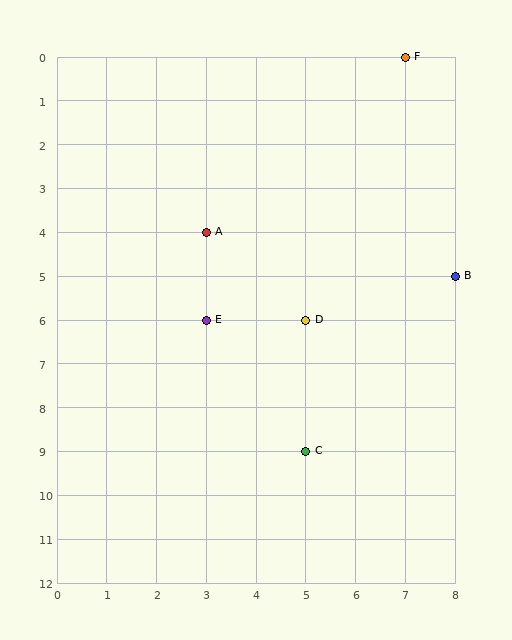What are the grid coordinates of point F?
Point F is at grid coordinates (7, 0).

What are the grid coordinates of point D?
Point D is at grid coordinates (5, 6).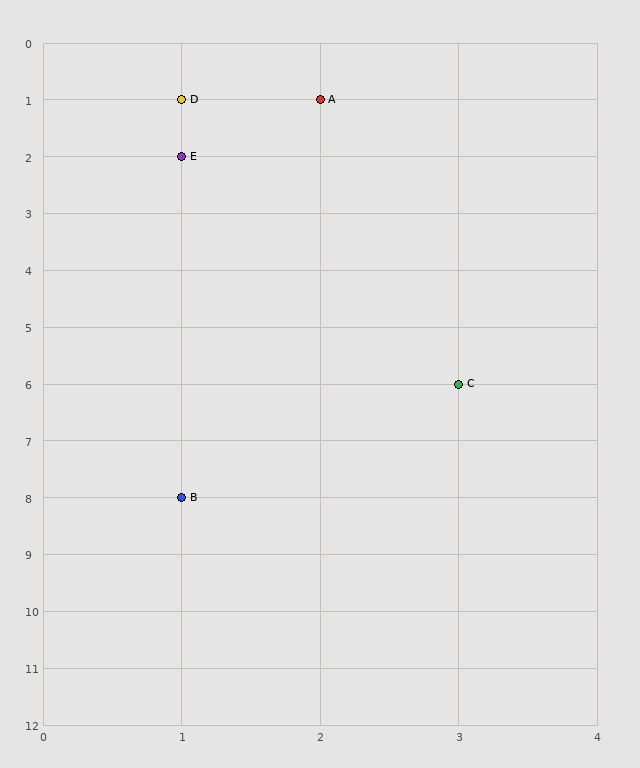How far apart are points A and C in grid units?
Points A and C are 1 column and 5 rows apart (about 5.1 grid units diagonally).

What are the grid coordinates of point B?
Point B is at grid coordinates (1, 8).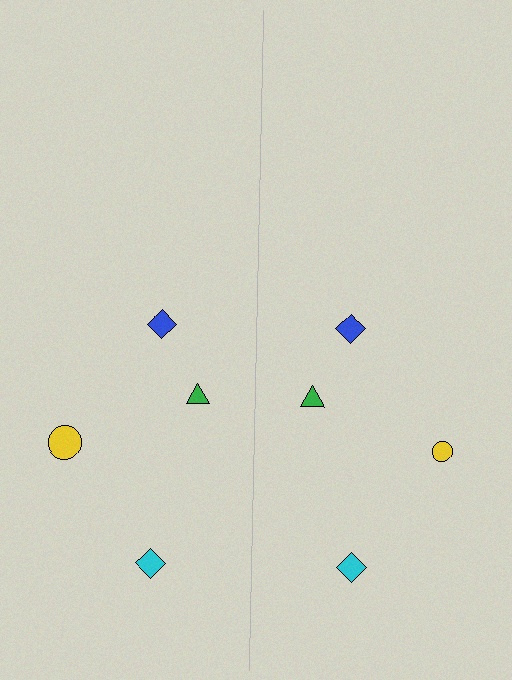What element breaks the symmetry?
The yellow circle on the right side has a different size than its mirror counterpart.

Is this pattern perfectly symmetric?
No, the pattern is not perfectly symmetric. The yellow circle on the right side has a different size than its mirror counterpart.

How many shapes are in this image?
There are 8 shapes in this image.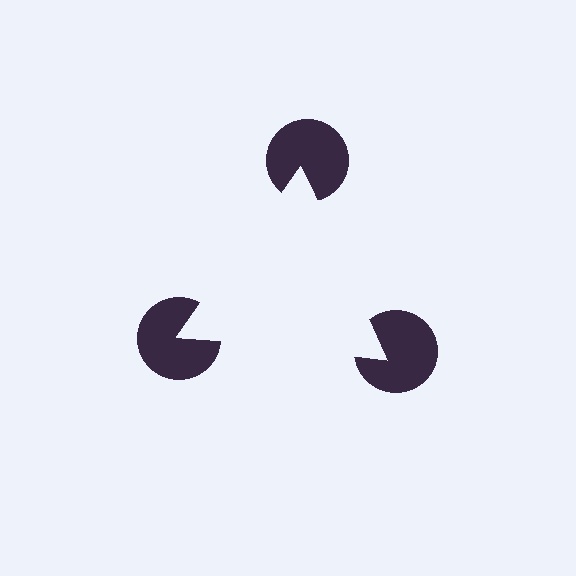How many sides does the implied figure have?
3 sides.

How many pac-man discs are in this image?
There are 3 — one at each vertex of the illusory triangle.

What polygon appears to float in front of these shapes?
An illusory triangle — its edges are inferred from the aligned wedge cuts in the pac-man discs, not physically drawn.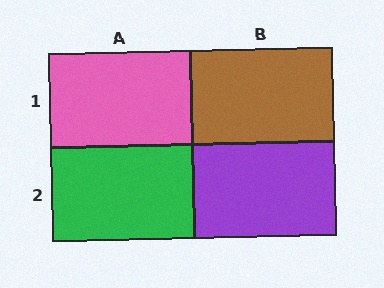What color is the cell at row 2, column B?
Purple.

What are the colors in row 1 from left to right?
Pink, brown.